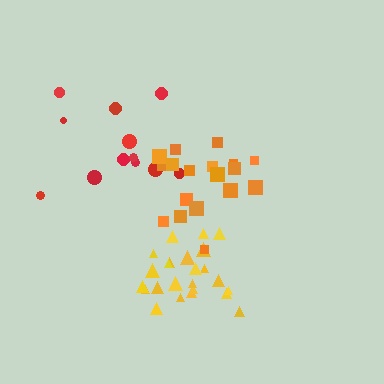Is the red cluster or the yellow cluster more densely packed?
Yellow.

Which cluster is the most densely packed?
Yellow.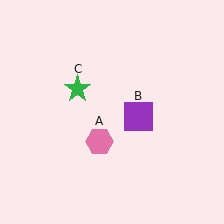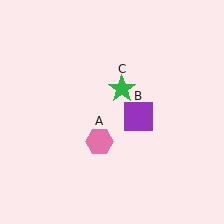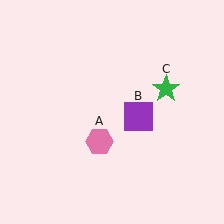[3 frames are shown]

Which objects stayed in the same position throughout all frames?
Pink hexagon (object A) and purple square (object B) remained stationary.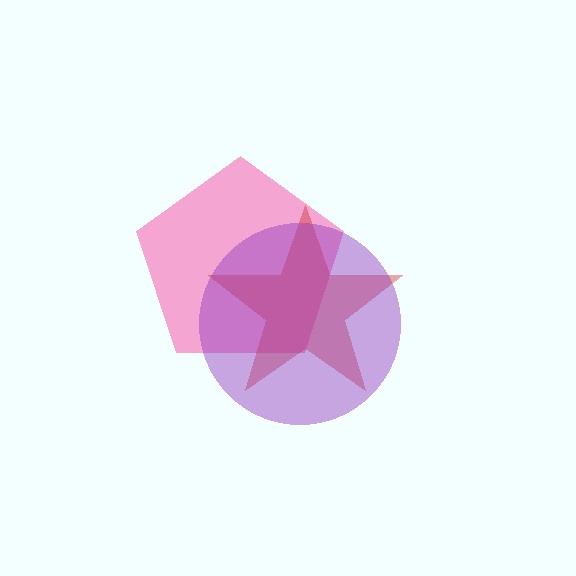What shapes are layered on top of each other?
The layered shapes are: a pink pentagon, a red star, a purple circle.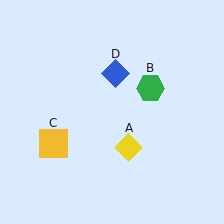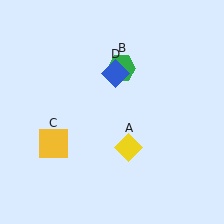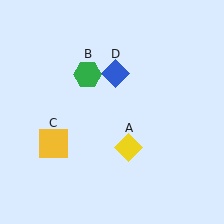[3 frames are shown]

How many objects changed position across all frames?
1 object changed position: green hexagon (object B).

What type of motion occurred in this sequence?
The green hexagon (object B) rotated counterclockwise around the center of the scene.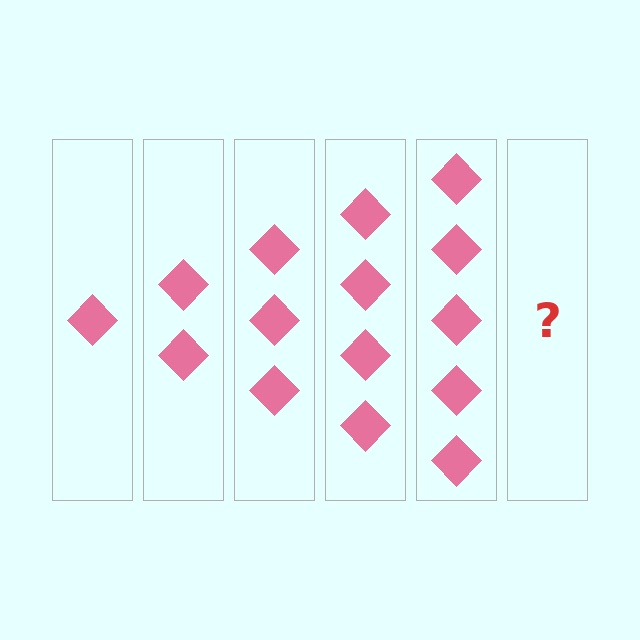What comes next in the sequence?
The next element should be 6 diamonds.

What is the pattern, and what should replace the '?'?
The pattern is that each step adds one more diamond. The '?' should be 6 diamonds.